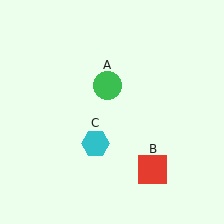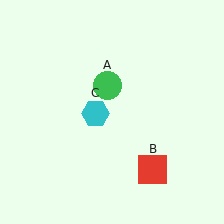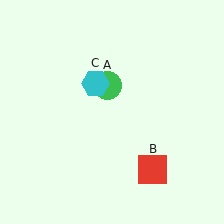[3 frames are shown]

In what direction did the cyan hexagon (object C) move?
The cyan hexagon (object C) moved up.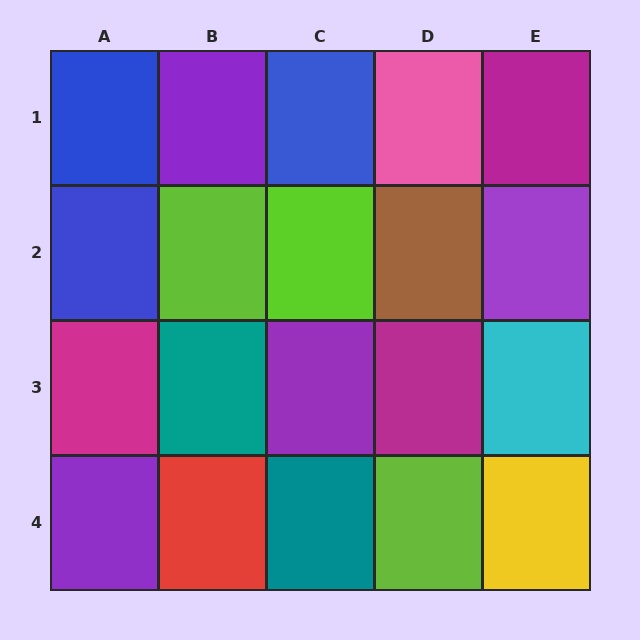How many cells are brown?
1 cell is brown.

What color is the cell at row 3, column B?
Teal.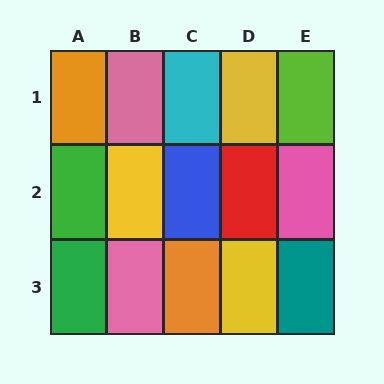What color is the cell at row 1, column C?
Cyan.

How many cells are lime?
1 cell is lime.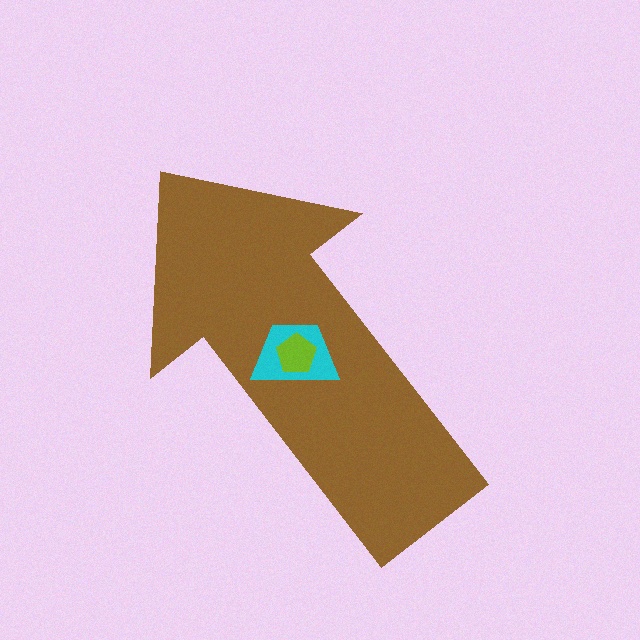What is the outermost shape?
The brown arrow.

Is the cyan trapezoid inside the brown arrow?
Yes.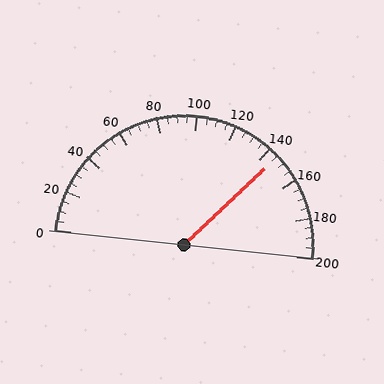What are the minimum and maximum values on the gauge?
The gauge ranges from 0 to 200.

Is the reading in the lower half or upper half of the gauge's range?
The reading is in the upper half of the range (0 to 200).